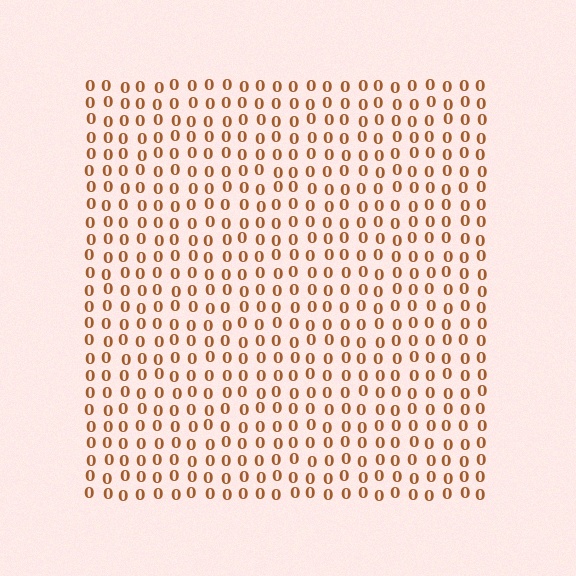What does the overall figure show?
The overall figure shows a square.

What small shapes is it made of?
It is made of small digit 0's.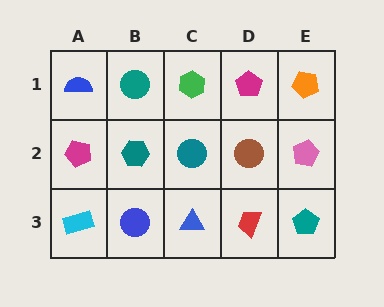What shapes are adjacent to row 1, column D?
A brown circle (row 2, column D), a green hexagon (row 1, column C), an orange pentagon (row 1, column E).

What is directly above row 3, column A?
A magenta pentagon.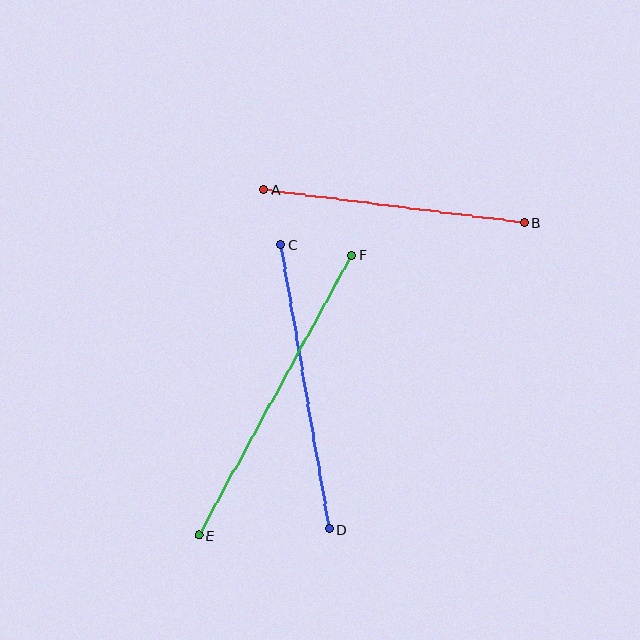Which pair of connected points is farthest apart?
Points E and F are farthest apart.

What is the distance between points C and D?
The distance is approximately 288 pixels.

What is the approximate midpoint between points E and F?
The midpoint is at approximately (275, 395) pixels.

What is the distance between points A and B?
The distance is approximately 263 pixels.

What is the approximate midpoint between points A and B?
The midpoint is at approximately (394, 206) pixels.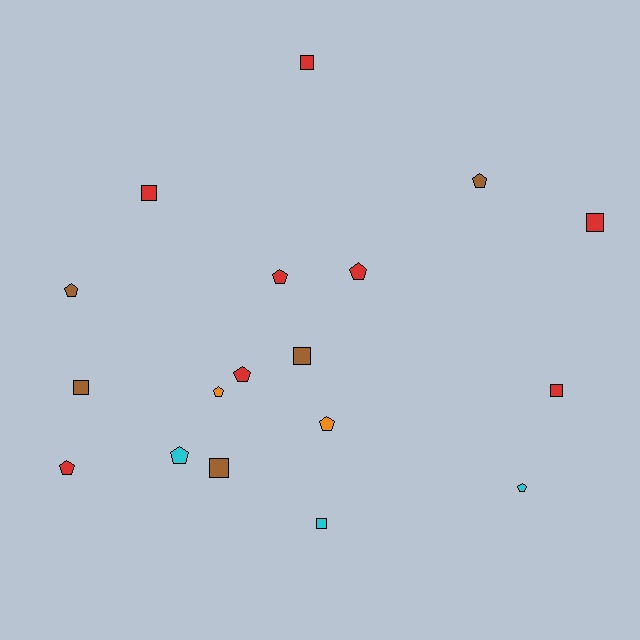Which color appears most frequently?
Red, with 8 objects.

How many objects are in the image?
There are 18 objects.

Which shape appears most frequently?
Pentagon, with 10 objects.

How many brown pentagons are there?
There are 2 brown pentagons.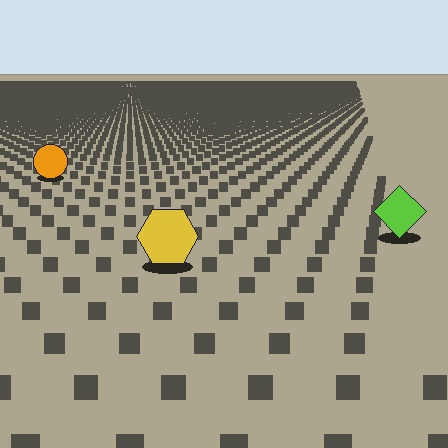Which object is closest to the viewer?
The yellow hexagon is closest. The texture marks near it are larger and more spread out.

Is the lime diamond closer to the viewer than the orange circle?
Yes. The lime diamond is closer — you can tell from the texture gradient: the ground texture is coarser near it.